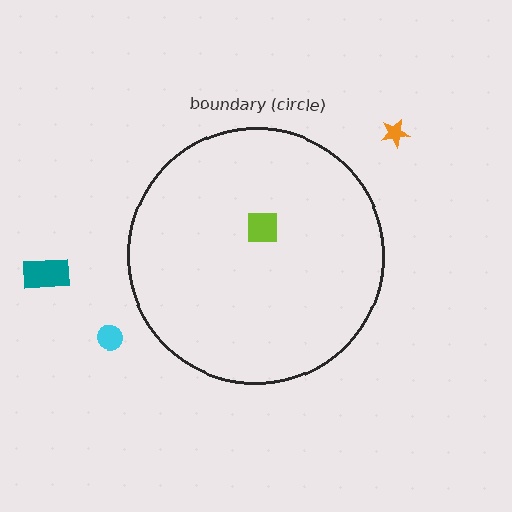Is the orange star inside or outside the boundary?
Outside.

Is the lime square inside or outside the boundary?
Inside.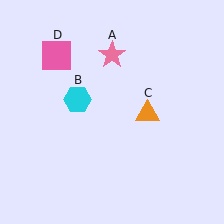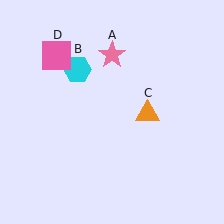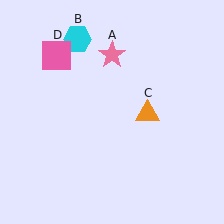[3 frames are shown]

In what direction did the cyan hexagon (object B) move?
The cyan hexagon (object B) moved up.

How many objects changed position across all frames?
1 object changed position: cyan hexagon (object B).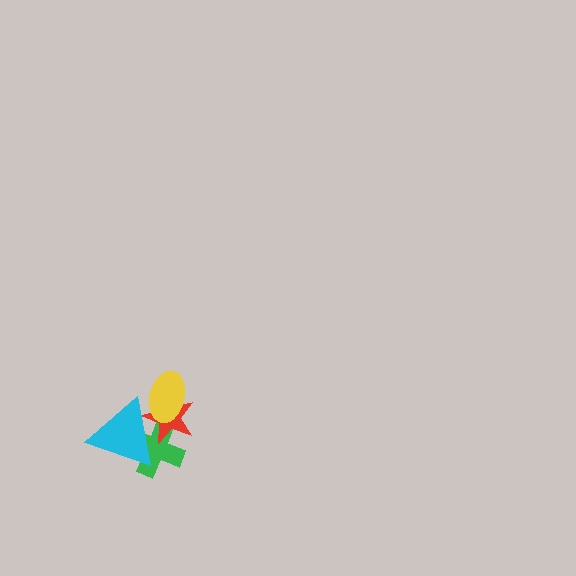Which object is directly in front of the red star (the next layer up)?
The yellow ellipse is directly in front of the red star.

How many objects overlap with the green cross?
2 objects overlap with the green cross.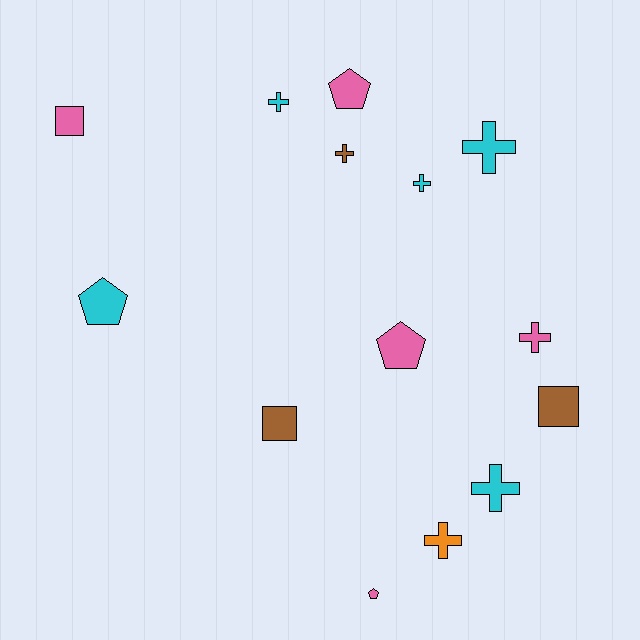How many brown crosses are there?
There is 1 brown cross.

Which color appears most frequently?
Pink, with 5 objects.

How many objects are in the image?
There are 14 objects.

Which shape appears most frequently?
Cross, with 7 objects.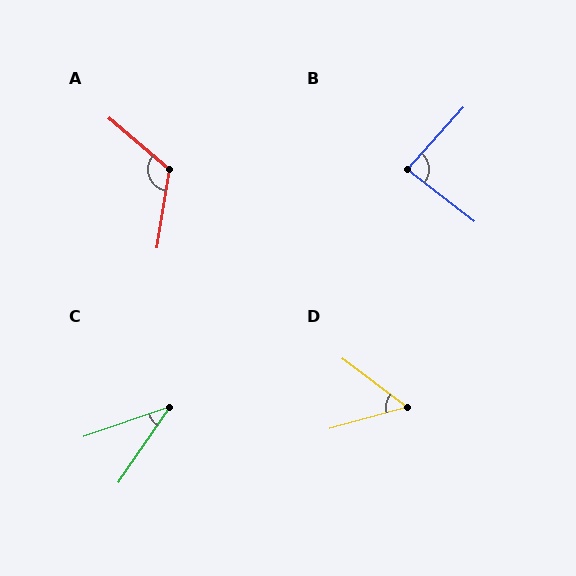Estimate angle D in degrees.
Approximately 53 degrees.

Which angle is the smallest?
C, at approximately 37 degrees.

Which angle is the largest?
A, at approximately 122 degrees.